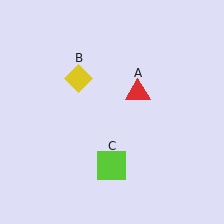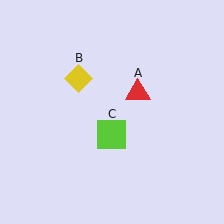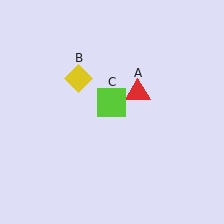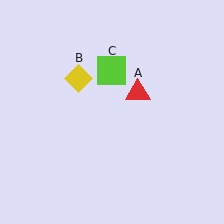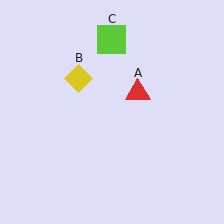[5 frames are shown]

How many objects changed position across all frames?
1 object changed position: lime square (object C).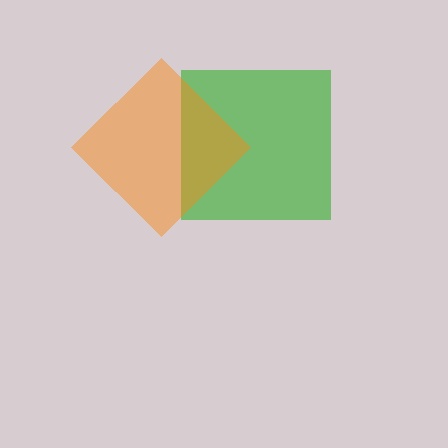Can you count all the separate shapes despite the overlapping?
Yes, there are 2 separate shapes.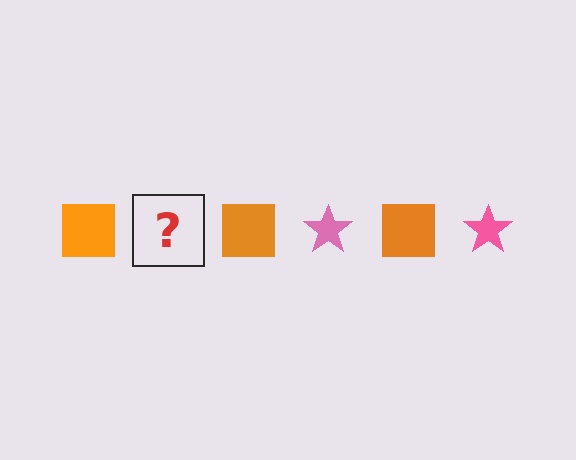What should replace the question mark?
The question mark should be replaced with a pink star.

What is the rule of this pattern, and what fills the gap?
The rule is that the pattern alternates between orange square and pink star. The gap should be filled with a pink star.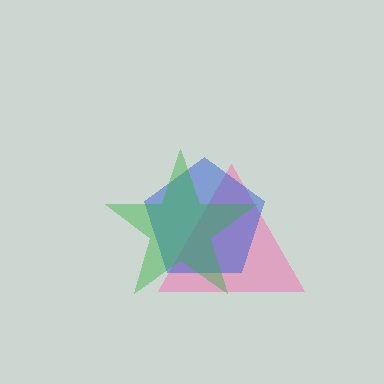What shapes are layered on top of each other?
The layered shapes are: a pink triangle, a blue pentagon, a green star.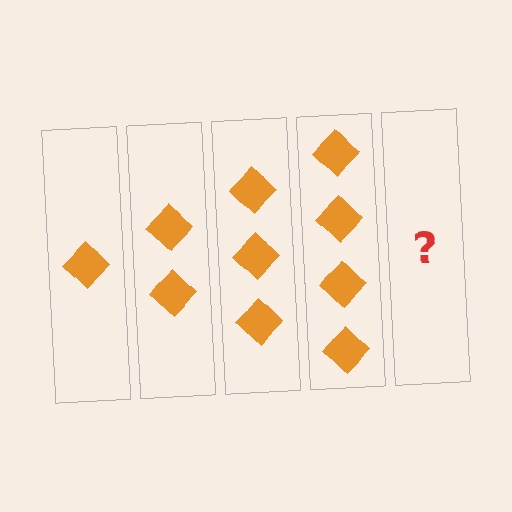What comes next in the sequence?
The next element should be 5 diamonds.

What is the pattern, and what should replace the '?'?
The pattern is that each step adds one more diamond. The '?' should be 5 diamonds.